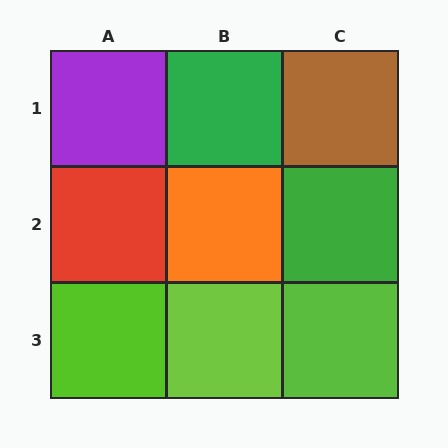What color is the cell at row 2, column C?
Green.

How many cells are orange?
1 cell is orange.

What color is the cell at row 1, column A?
Purple.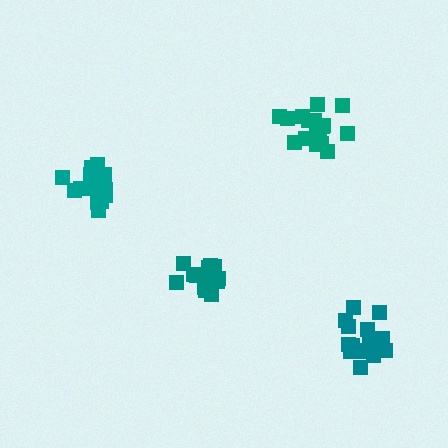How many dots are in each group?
Group 1: 18 dots, Group 2: 16 dots, Group 3: 18 dots, Group 4: 18 dots (70 total).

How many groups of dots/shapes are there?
There are 4 groups.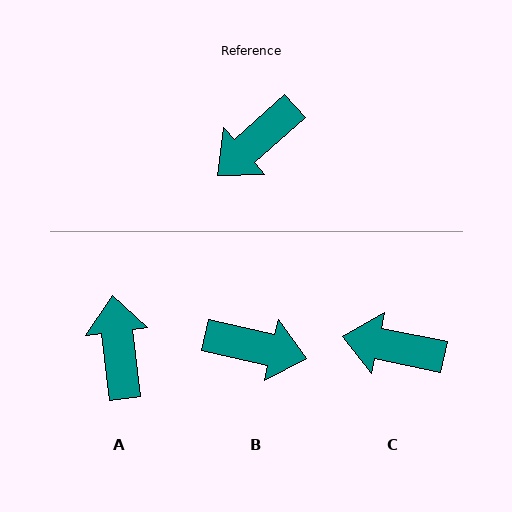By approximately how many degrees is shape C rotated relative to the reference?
Approximately 53 degrees clockwise.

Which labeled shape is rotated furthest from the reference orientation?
B, about 126 degrees away.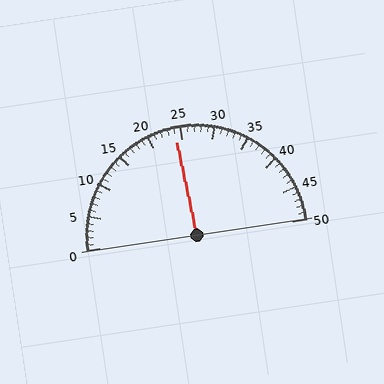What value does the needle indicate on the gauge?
The needle indicates approximately 24.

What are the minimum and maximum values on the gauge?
The gauge ranges from 0 to 50.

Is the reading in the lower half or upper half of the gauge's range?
The reading is in the lower half of the range (0 to 50).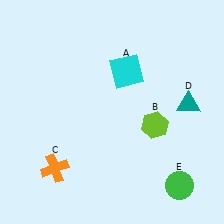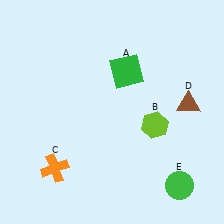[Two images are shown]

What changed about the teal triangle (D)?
In Image 1, D is teal. In Image 2, it changed to brown.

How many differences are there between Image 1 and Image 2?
There are 2 differences between the two images.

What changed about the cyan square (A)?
In Image 1, A is cyan. In Image 2, it changed to green.